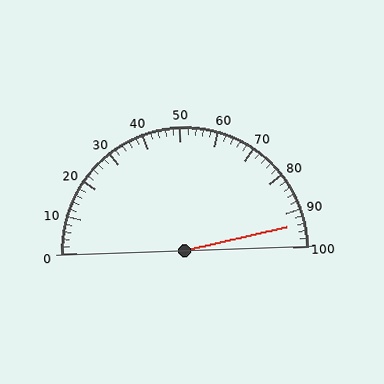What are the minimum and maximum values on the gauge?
The gauge ranges from 0 to 100.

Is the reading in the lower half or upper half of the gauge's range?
The reading is in the upper half of the range (0 to 100).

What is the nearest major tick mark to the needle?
The nearest major tick mark is 90.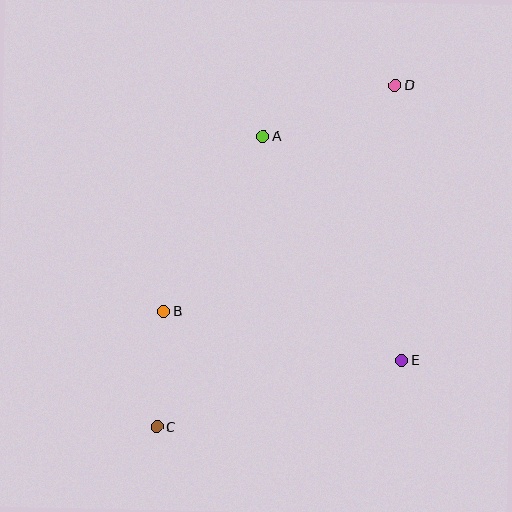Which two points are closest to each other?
Points B and C are closest to each other.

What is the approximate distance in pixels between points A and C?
The distance between A and C is approximately 309 pixels.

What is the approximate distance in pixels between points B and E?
The distance between B and E is approximately 243 pixels.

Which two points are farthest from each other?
Points C and D are farthest from each other.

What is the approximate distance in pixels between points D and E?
The distance between D and E is approximately 275 pixels.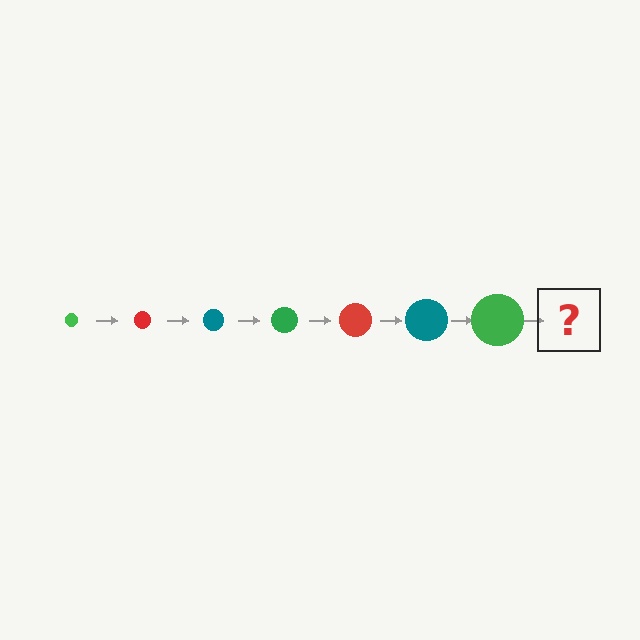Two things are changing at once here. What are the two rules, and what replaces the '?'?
The two rules are that the circle grows larger each step and the color cycles through green, red, and teal. The '?' should be a red circle, larger than the previous one.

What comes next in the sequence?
The next element should be a red circle, larger than the previous one.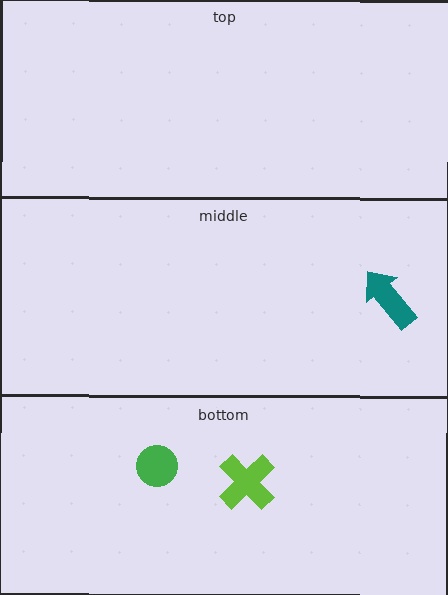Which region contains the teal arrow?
The middle region.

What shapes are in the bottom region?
The lime cross, the green circle.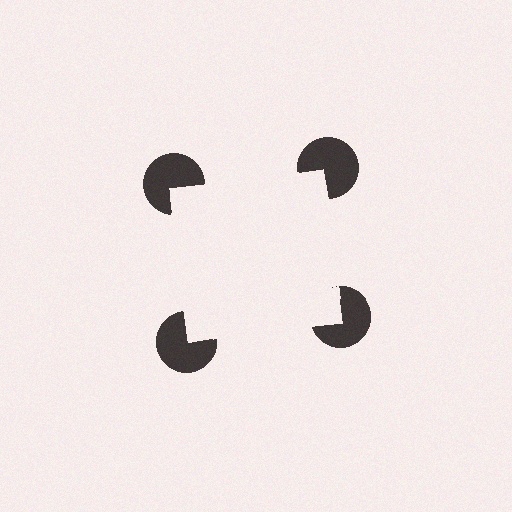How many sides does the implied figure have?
4 sides.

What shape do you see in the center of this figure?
An illusory square — its edges are inferred from the aligned wedge cuts in the pac-man discs, not physically drawn.